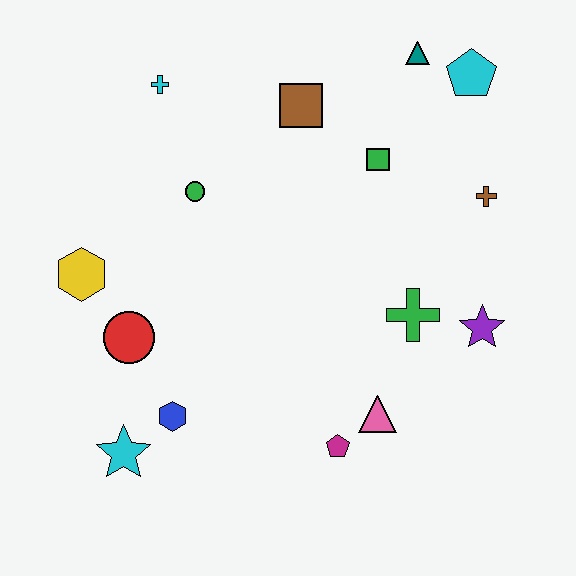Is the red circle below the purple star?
Yes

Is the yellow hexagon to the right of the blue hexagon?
No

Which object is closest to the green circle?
The cyan cross is closest to the green circle.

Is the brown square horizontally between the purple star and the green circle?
Yes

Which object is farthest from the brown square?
The cyan star is farthest from the brown square.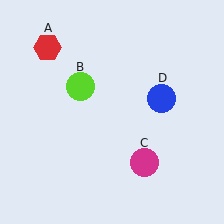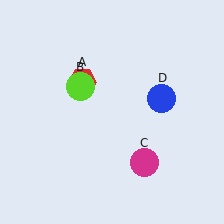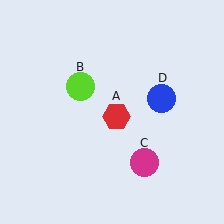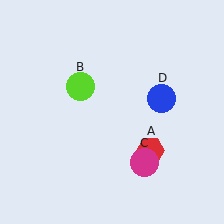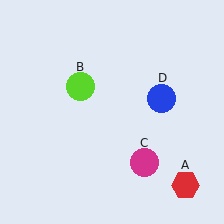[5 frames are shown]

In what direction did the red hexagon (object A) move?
The red hexagon (object A) moved down and to the right.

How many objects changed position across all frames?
1 object changed position: red hexagon (object A).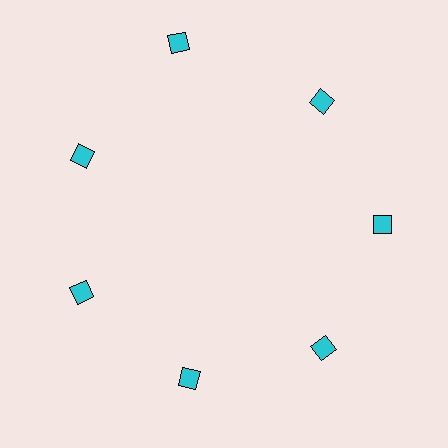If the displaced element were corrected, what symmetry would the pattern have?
It would have 7-fold rotational symmetry — the pattern would map onto itself every 51 degrees.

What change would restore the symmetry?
The symmetry would be restored by moving it inward, back onto the ring so that all 7 diamonds sit at equal angles and equal distance from the center.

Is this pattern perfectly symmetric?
No. The 7 cyan diamonds are arranged in a ring, but one element near the 12 o'clock position is pushed outward from the center, breaking the 7-fold rotational symmetry.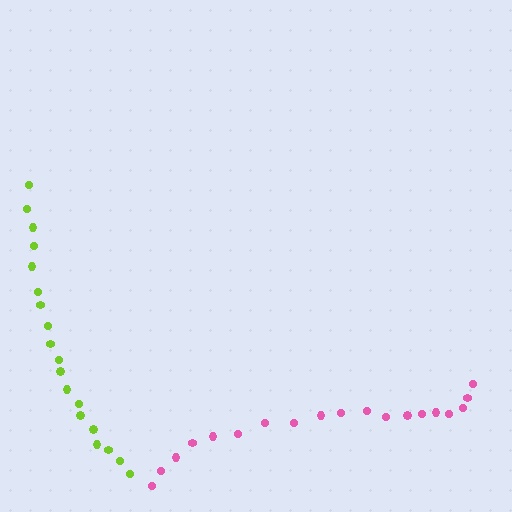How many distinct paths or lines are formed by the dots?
There are 2 distinct paths.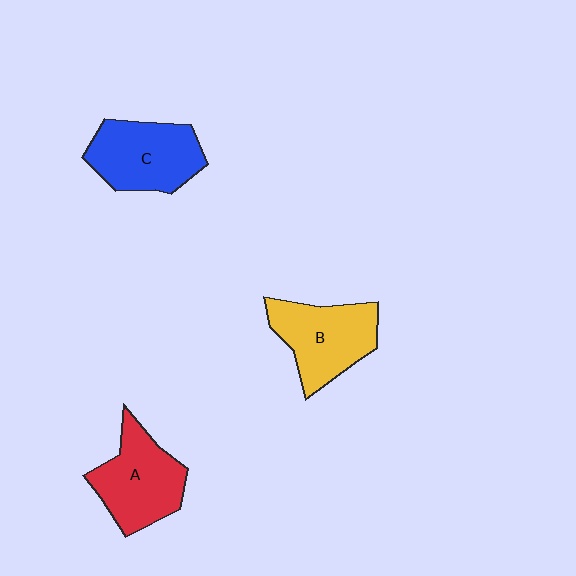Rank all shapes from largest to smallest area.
From largest to smallest: C (blue), B (yellow), A (red).